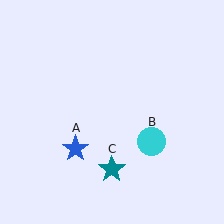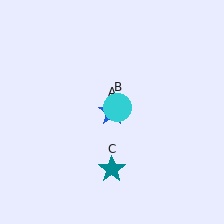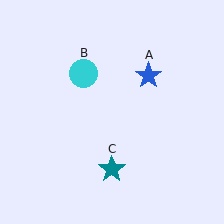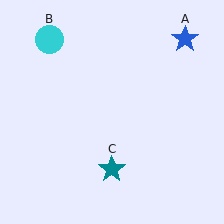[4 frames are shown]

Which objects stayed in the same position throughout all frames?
Teal star (object C) remained stationary.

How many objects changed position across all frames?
2 objects changed position: blue star (object A), cyan circle (object B).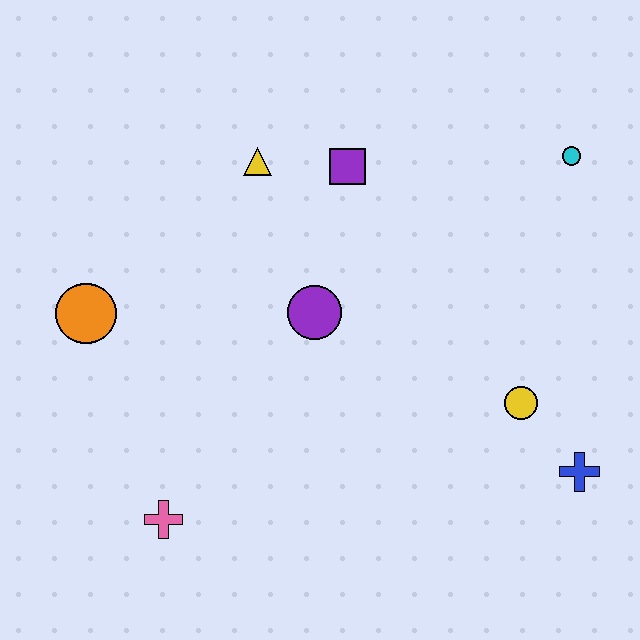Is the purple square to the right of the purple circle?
Yes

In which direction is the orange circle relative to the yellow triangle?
The orange circle is to the left of the yellow triangle.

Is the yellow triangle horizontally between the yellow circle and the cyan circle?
No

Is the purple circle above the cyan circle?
No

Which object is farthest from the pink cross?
The cyan circle is farthest from the pink cross.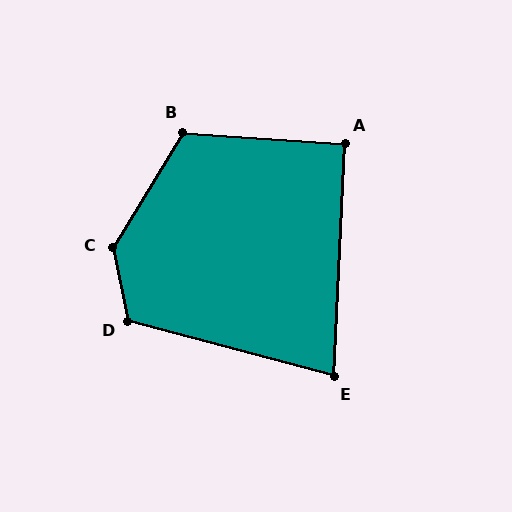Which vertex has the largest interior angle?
C, at approximately 137 degrees.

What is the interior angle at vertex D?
Approximately 117 degrees (obtuse).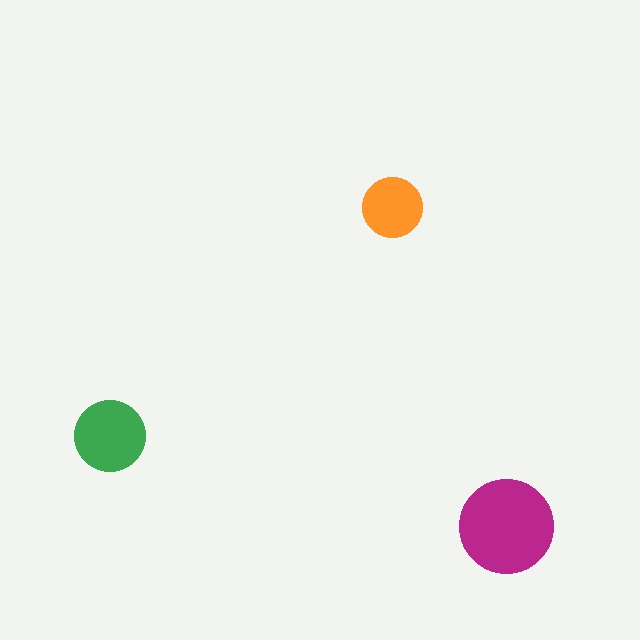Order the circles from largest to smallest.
the magenta one, the green one, the orange one.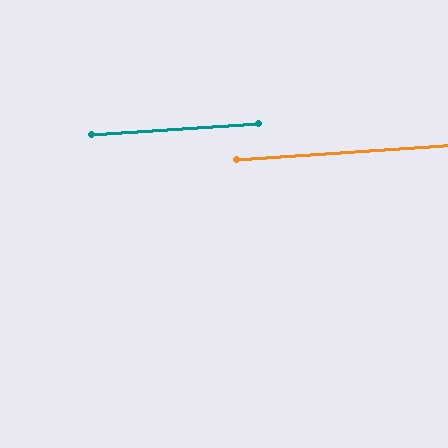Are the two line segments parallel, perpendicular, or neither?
Parallel — their directions differ by only 0.4°.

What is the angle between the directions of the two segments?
Approximately 0 degrees.